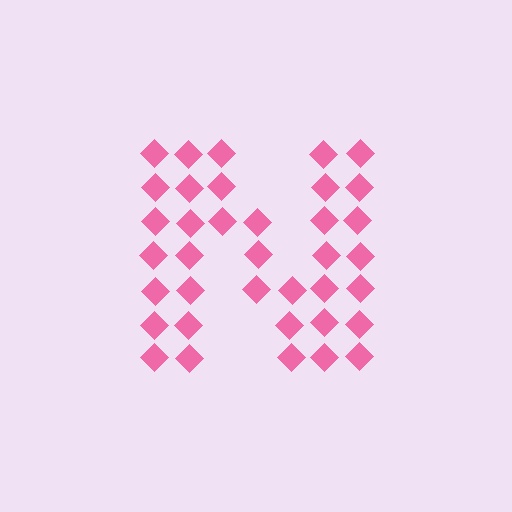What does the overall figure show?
The overall figure shows the letter N.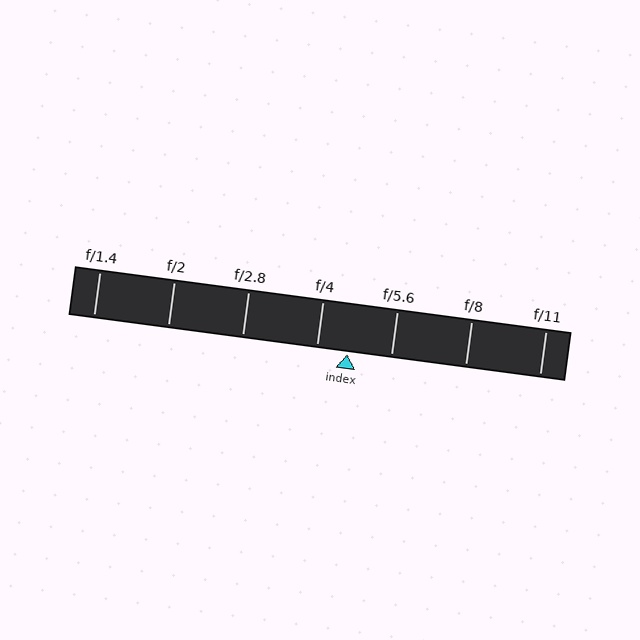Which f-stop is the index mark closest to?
The index mark is closest to f/4.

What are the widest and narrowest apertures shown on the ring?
The widest aperture shown is f/1.4 and the narrowest is f/11.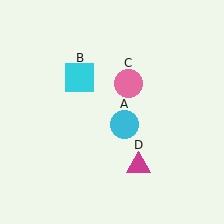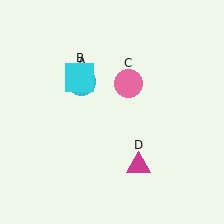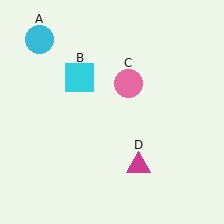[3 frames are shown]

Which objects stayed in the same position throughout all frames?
Cyan square (object B) and pink circle (object C) and magenta triangle (object D) remained stationary.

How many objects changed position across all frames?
1 object changed position: cyan circle (object A).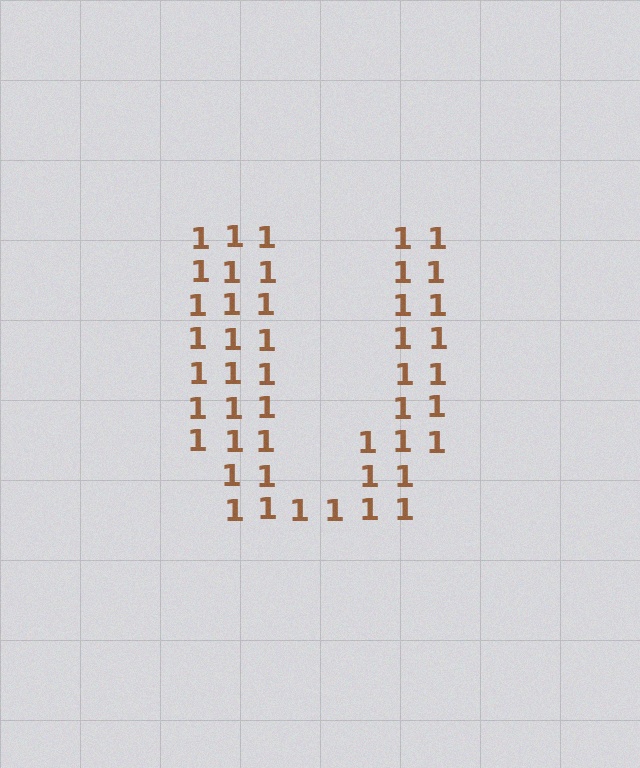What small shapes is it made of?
It is made of small digit 1's.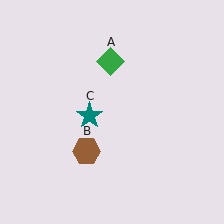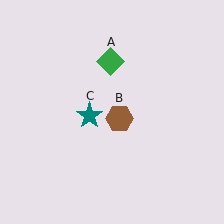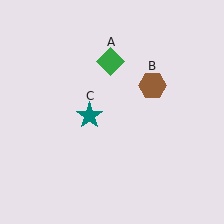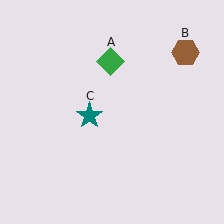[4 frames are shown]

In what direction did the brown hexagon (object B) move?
The brown hexagon (object B) moved up and to the right.